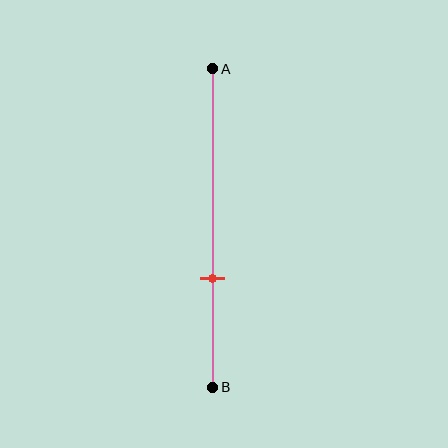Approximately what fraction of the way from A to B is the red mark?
The red mark is approximately 65% of the way from A to B.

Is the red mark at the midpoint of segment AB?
No, the mark is at about 65% from A, not at the 50% midpoint.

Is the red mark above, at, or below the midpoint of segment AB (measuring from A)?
The red mark is below the midpoint of segment AB.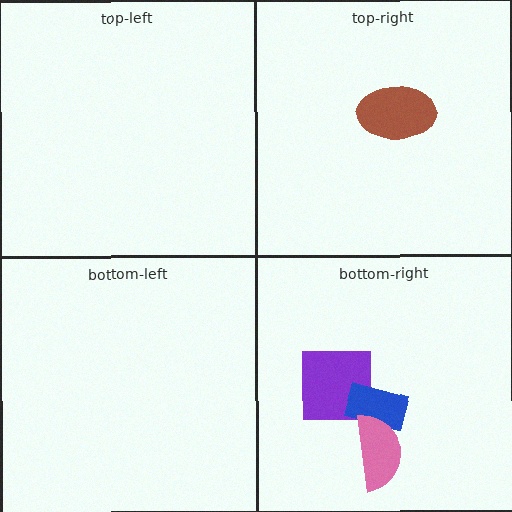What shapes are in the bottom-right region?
The purple square, the blue rectangle, the pink semicircle.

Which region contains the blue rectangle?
The bottom-right region.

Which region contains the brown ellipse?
The top-right region.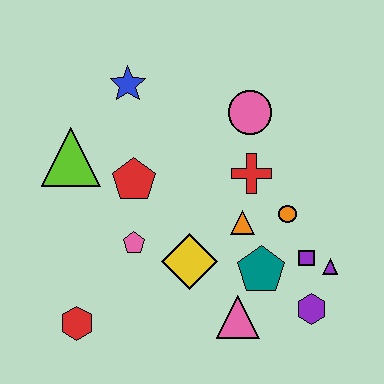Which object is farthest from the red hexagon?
The pink circle is farthest from the red hexagon.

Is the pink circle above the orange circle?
Yes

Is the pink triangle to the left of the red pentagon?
No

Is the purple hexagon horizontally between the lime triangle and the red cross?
No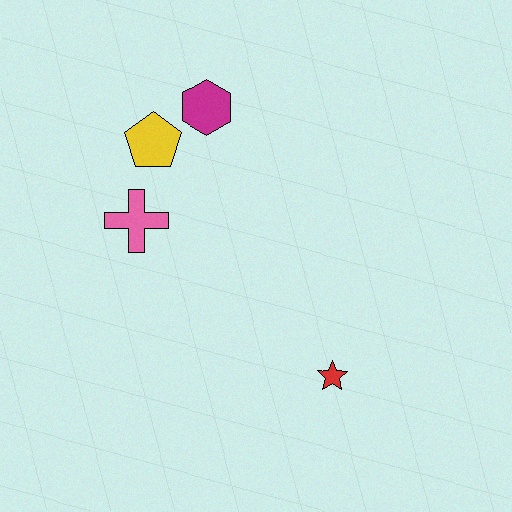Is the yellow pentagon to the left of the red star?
Yes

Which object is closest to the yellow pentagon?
The magenta hexagon is closest to the yellow pentagon.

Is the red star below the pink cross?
Yes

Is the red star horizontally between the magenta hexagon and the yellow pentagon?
No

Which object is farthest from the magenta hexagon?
The red star is farthest from the magenta hexagon.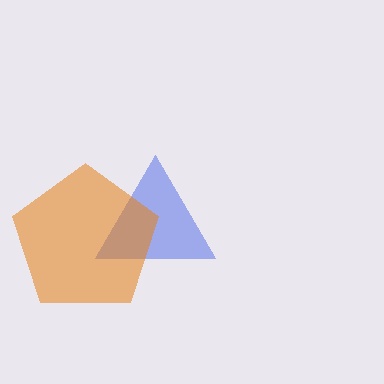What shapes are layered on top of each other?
The layered shapes are: a blue triangle, an orange pentagon.